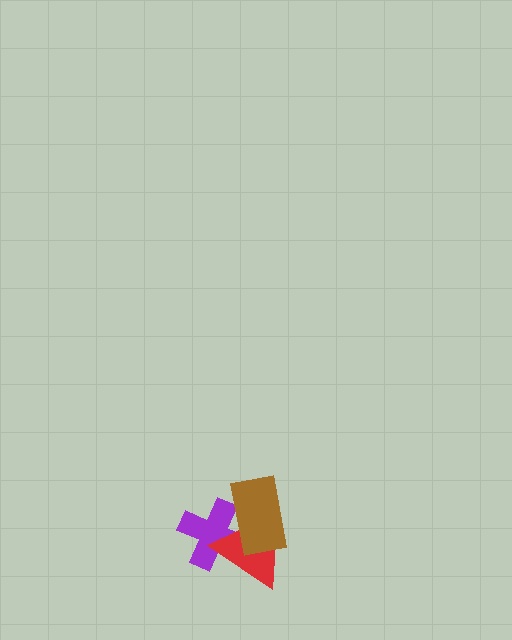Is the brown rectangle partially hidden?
No, no other shape covers it.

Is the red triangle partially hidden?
Yes, it is partially covered by another shape.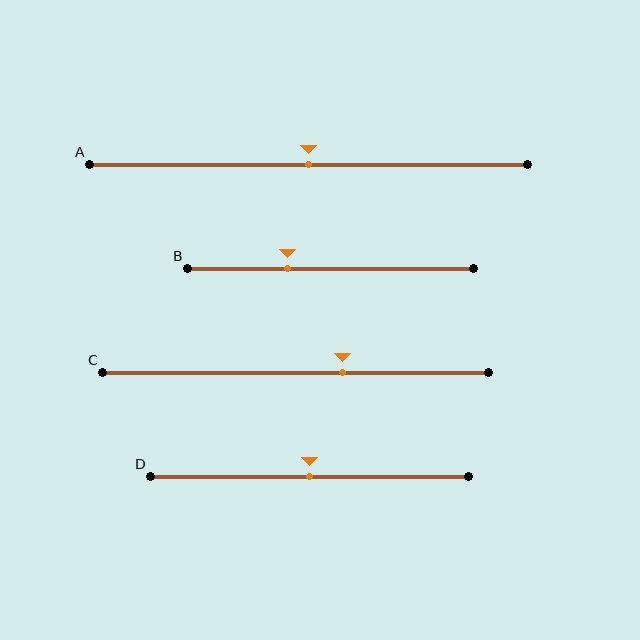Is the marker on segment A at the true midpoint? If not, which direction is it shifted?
Yes, the marker on segment A is at the true midpoint.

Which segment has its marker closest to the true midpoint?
Segment A has its marker closest to the true midpoint.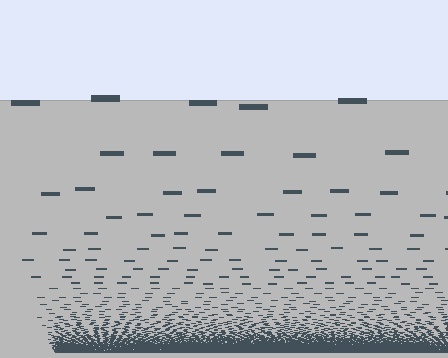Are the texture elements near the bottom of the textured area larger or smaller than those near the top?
Smaller. The gradient is inverted — elements near the bottom are smaller and denser.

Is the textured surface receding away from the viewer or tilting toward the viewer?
The surface appears to tilt toward the viewer. Texture elements get larger and sparser toward the top.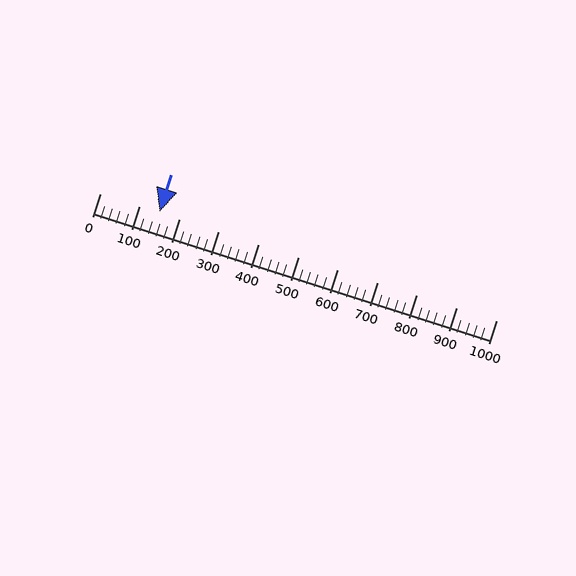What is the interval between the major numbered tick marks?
The major tick marks are spaced 100 units apart.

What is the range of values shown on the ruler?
The ruler shows values from 0 to 1000.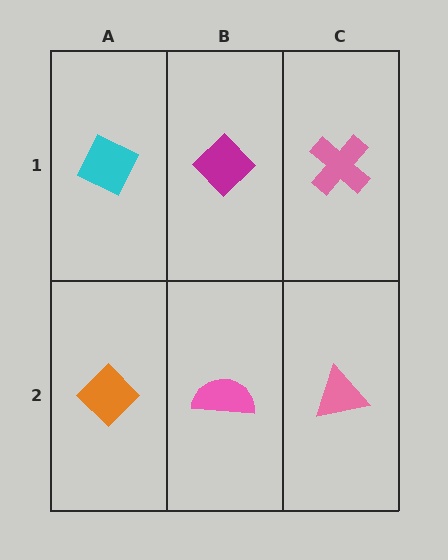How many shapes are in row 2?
3 shapes.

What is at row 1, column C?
A pink cross.